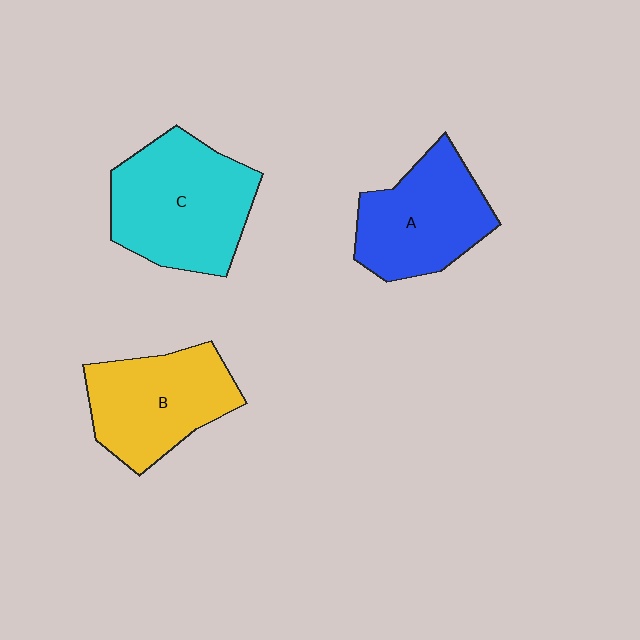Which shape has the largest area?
Shape C (cyan).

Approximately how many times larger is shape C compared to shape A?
Approximately 1.2 times.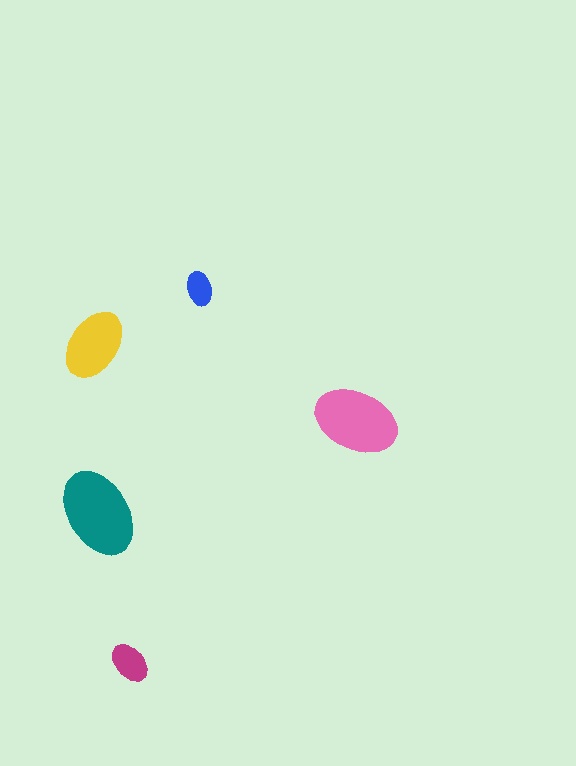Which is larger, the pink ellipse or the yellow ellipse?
The pink one.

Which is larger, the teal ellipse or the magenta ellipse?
The teal one.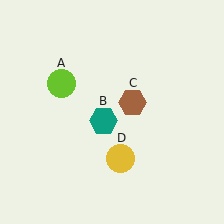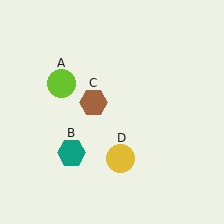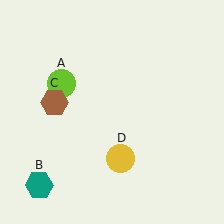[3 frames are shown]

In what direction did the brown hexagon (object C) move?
The brown hexagon (object C) moved left.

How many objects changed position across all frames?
2 objects changed position: teal hexagon (object B), brown hexagon (object C).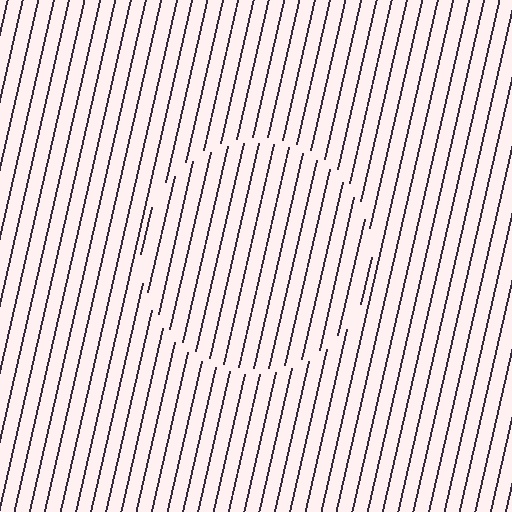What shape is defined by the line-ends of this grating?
An illusory circle. The interior of the shape contains the same grating, shifted by half a period — the contour is defined by the phase discontinuity where line-ends from the inner and outer gratings abut.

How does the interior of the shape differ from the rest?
The interior of the shape contains the same grating, shifted by half a period — the contour is defined by the phase discontinuity where line-ends from the inner and outer gratings abut.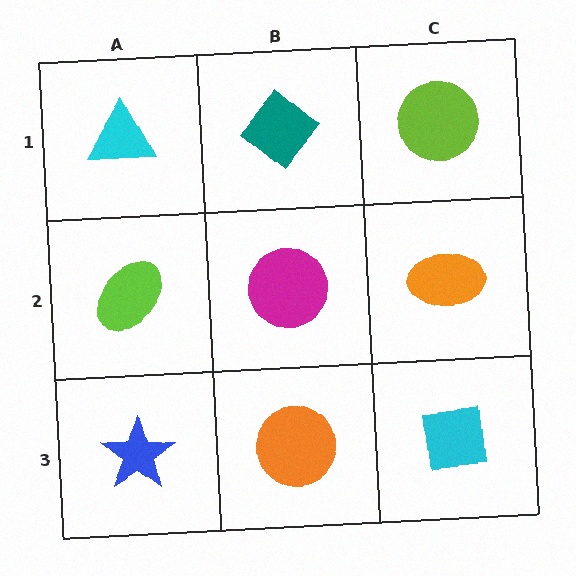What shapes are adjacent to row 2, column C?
A lime circle (row 1, column C), a cyan square (row 3, column C), a magenta circle (row 2, column B).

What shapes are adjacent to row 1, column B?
A magenta circle (row 2, column B), a cyan triangle (row 1, column A), a lime circle (row 1, column C).